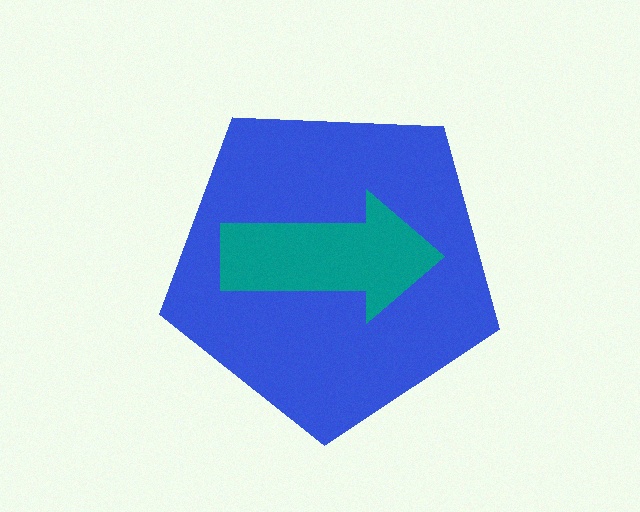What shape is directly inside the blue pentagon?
The teal arrow.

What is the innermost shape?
The teal arrow.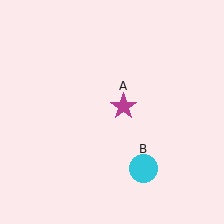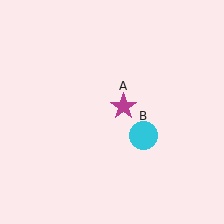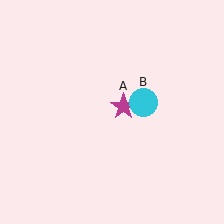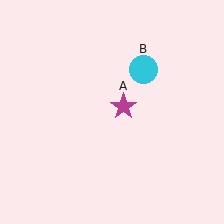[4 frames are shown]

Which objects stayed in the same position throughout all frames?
Magenta star (object A) remained stationary.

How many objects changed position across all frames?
1 object changed position: cyan circle (object B).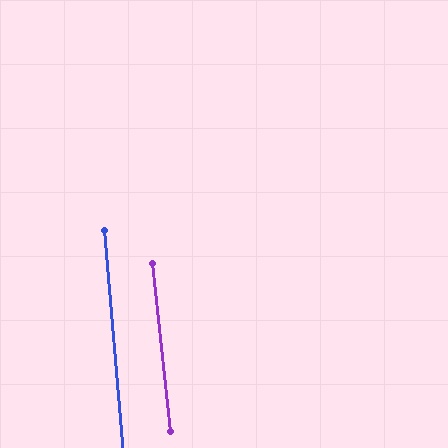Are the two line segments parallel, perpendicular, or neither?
Parallel — their directions differ by only 1.2°.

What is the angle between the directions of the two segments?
Approximately 1 degree.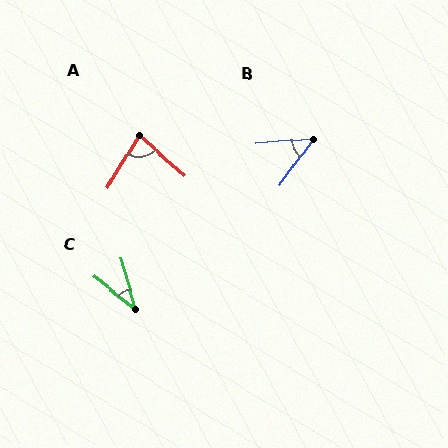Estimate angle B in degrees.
Approximately 49 degrees.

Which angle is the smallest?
C, at approximately 36 degrees.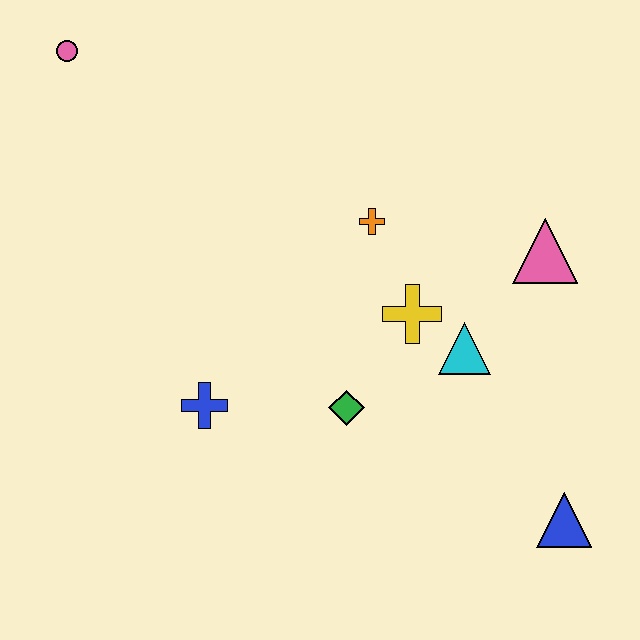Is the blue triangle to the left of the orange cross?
No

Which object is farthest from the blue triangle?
The pink circle is farthest from the blue triangle.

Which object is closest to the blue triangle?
The cyan triangle is closest to the blue triangle.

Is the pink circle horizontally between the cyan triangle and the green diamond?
No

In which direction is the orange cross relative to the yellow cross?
The orange cross is above the yellow cross.